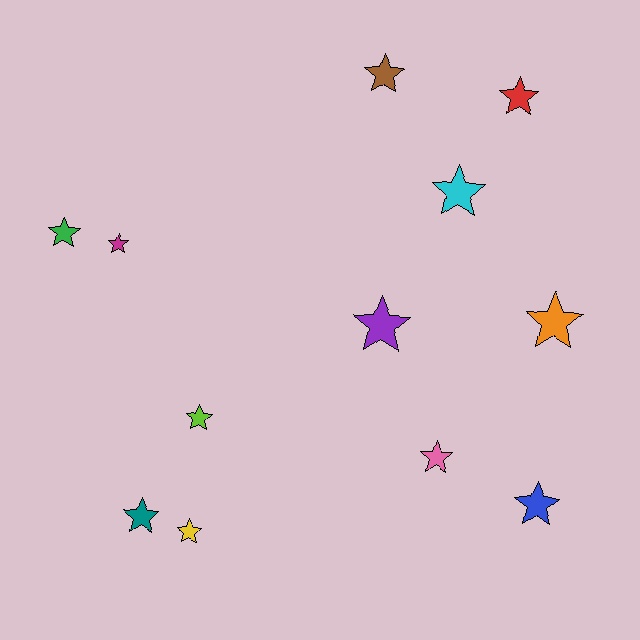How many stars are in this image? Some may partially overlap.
There are 12 stars.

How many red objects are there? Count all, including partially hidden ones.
There is 1 red object.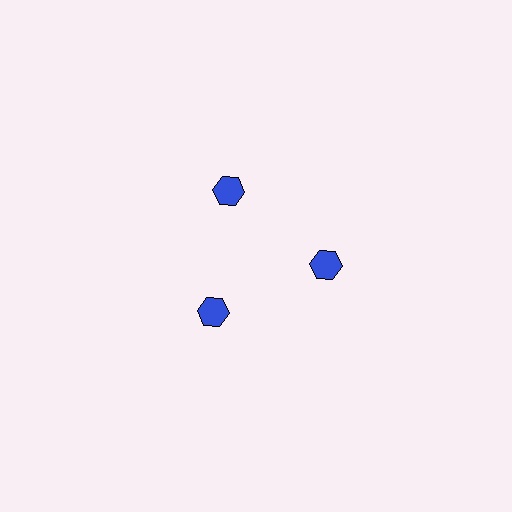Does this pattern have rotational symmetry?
Yes, this pattern has 3-fold rotational symmetry. It looks the same after rotating 120 degrees around the center.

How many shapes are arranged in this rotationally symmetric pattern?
There are 3 shapes, arranged in 3 groups of 1.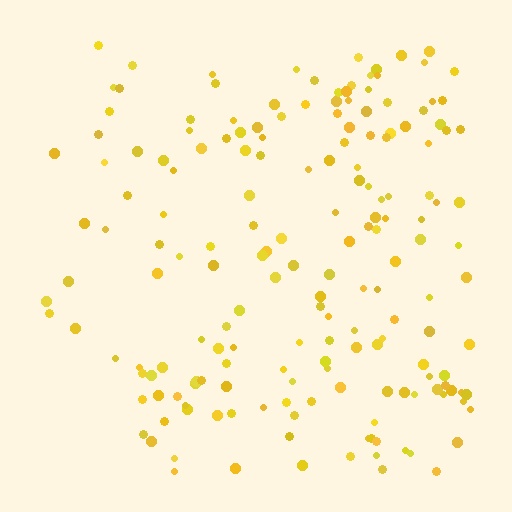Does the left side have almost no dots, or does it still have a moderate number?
Still a moderate number, just noticeably fewer than the right.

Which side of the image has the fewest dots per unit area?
The left.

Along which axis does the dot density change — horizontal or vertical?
Horizontal.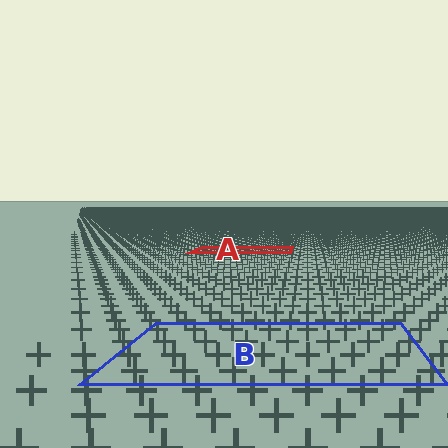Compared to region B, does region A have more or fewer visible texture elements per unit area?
Region A has more texture elements per unit area — they are packed more densely because it is farther away.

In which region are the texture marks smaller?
The texture marks are smaller in region A, because it is farther away.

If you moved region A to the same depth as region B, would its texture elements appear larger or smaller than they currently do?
They would appear larger. At a closer depth, the same texture elements are projected at a bigger on-screen size.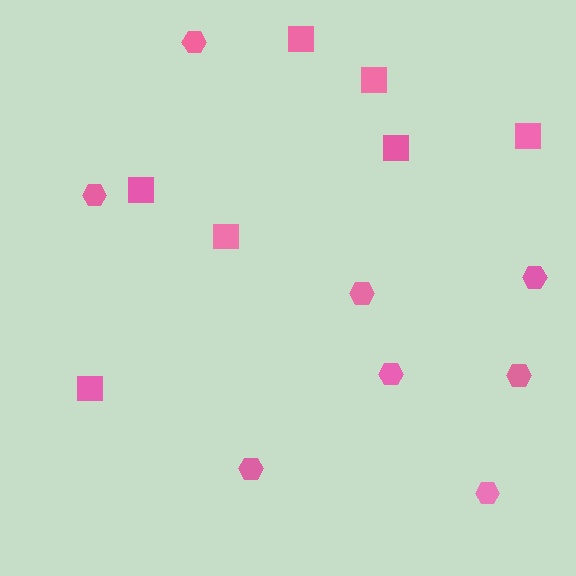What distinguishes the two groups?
There are 2 groups: one group of hexagons (8) and one group of squares (7).